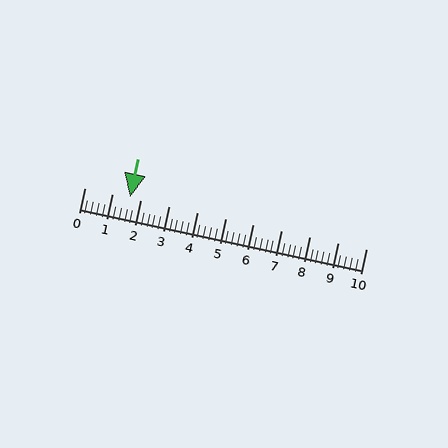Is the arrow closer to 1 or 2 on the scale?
The arrow is closer to 2.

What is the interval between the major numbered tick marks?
The major tick marks are spaced 1 units apart.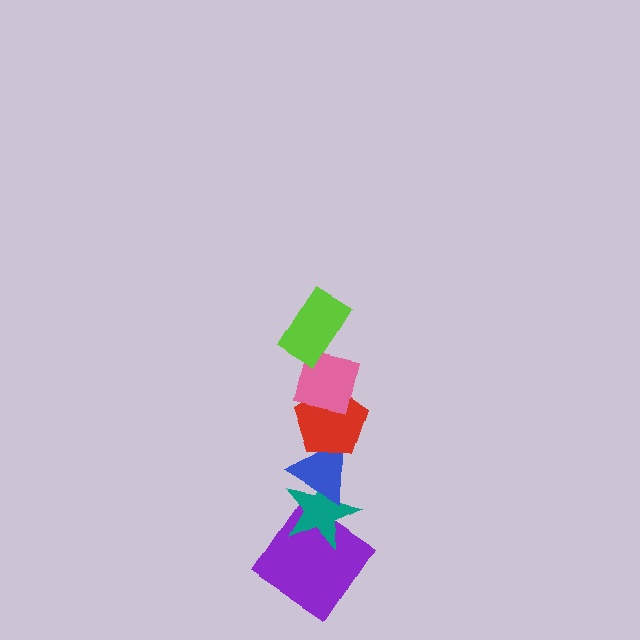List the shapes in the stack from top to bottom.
From top to bottom: the lime rectangle, the pink square, the red pentagon, the blue triangle, the teal star, the purple diamond.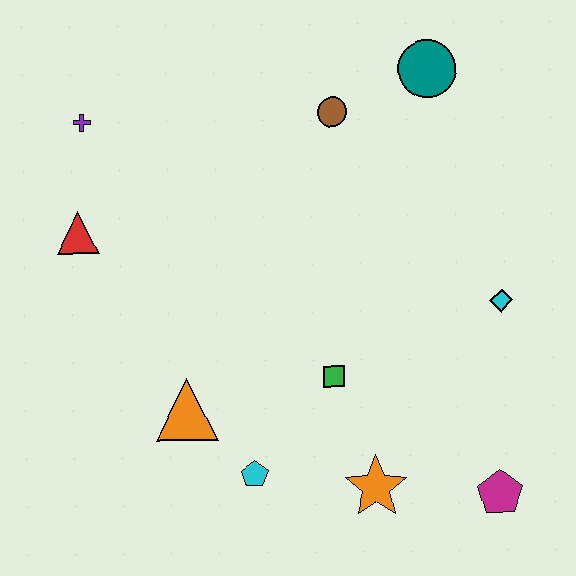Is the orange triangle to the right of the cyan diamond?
No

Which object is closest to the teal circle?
The brown circle is closest to the teal circle.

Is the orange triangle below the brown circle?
Yes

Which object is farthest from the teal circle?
The cyan pentagon is farthest from the teal circle.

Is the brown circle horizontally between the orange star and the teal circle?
No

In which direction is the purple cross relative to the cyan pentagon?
The purple cross is above the cyan pentagon.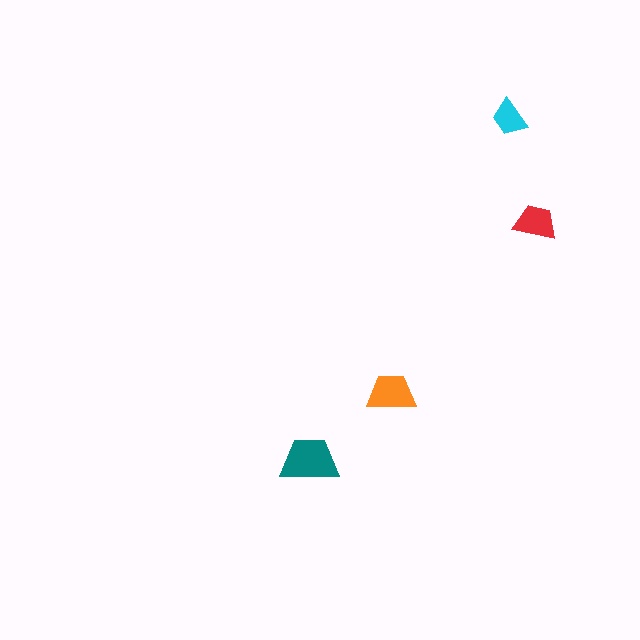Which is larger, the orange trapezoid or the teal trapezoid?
The teal one.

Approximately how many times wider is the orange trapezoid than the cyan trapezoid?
About 1.5 times wider.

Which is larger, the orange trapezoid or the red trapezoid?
The orange one.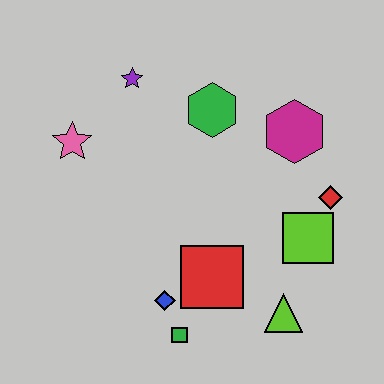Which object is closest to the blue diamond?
The green square is closest to the blue diamond.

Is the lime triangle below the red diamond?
Yes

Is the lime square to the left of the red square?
No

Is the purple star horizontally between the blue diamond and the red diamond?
No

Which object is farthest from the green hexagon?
The green square is farthest from the green hexagon.